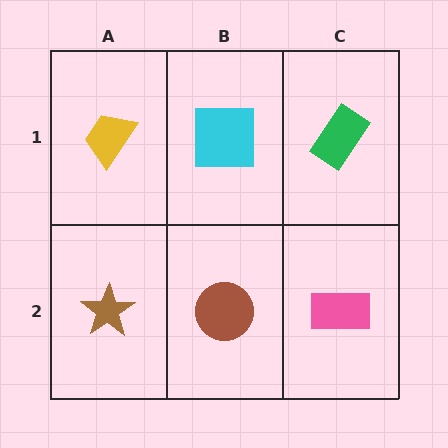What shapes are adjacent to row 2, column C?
A green rectangle (row 1, column C), a brown circle (row 2, column B).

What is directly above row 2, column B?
A cyan square.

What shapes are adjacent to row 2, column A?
A yellow trapezoid (row 1, column A), a brown circle (row 2, column B).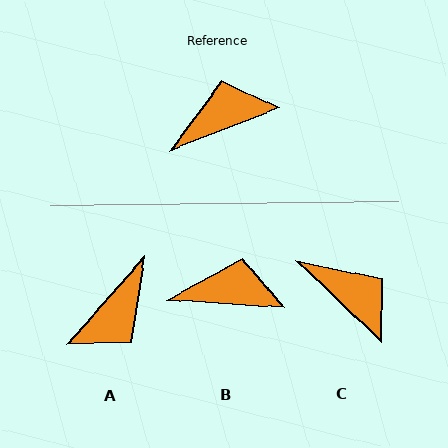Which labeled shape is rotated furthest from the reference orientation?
A, about 152 degrees away.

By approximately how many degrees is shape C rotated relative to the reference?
Approximately 65 degrees clockwise.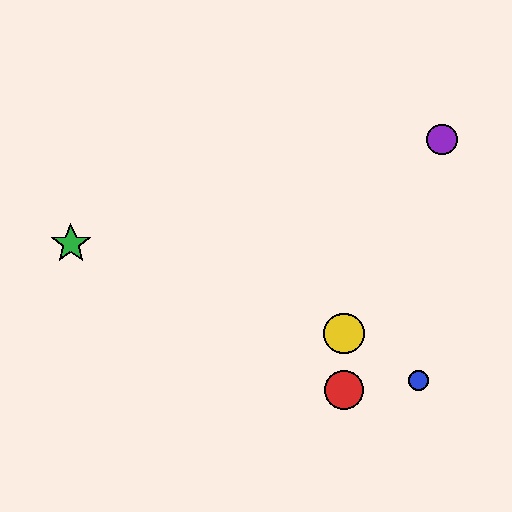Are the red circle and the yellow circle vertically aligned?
Yes, both are at x≈344.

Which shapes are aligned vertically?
The red circle, the yellow circle are aligned vertically.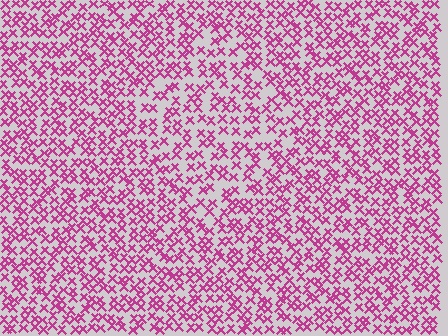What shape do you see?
I see a diamond.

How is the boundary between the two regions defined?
The boundary is defined by a change in element density (approximately 1.4x ratio). All elements are the same color, size, and shape.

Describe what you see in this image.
The image contains small magenta elements arranged at two different densities. A diamond-shaped region is visible where the elements are less densely packed than the surrounding area.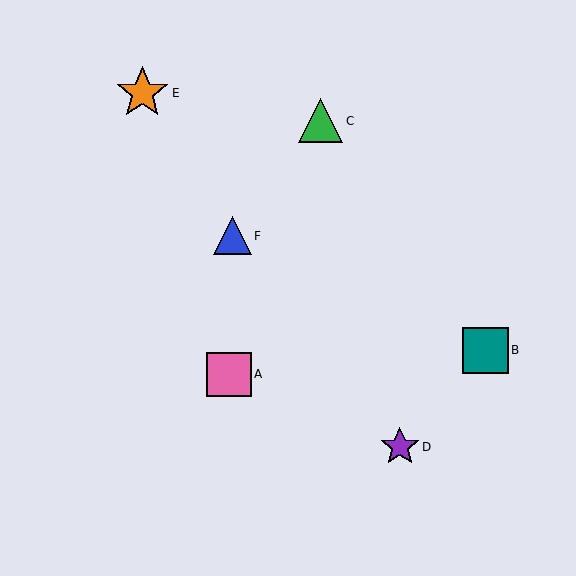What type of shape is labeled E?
Shape E is an orange star.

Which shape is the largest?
The orange star (labeled E) is the largest.